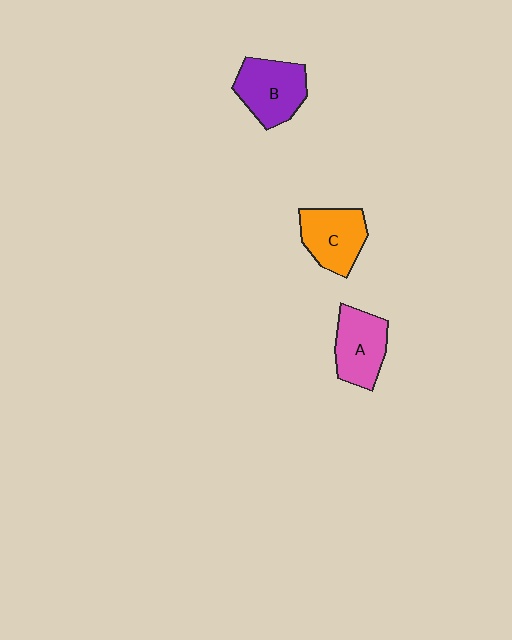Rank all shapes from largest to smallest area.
From largest to smallest: B (purple), C (orange), A (pink).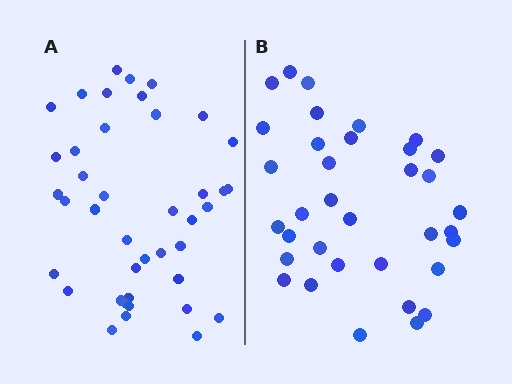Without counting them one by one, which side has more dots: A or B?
Region A (the left region) has more dots.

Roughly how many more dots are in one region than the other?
Region A has about 6 more dots than region B.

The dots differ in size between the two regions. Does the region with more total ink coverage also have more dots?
No. Region B has more total ink coverage because its dots are larger, but region A actually contains more individual dots. Total area can be misleading — the number of items is what matters here.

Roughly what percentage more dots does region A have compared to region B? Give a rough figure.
About 15% more.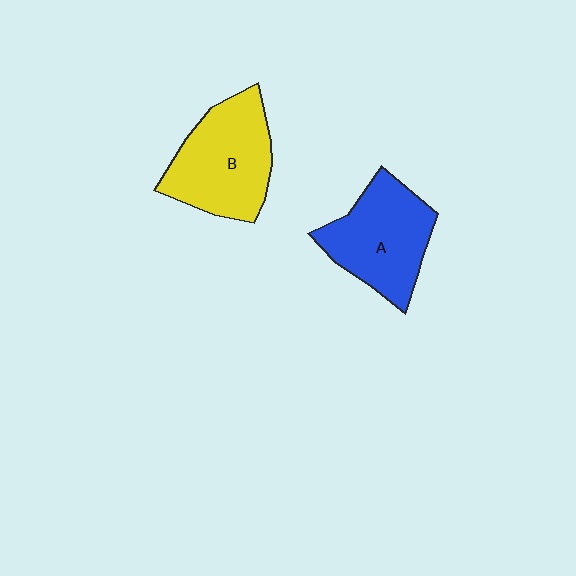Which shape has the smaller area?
Shape A (blue).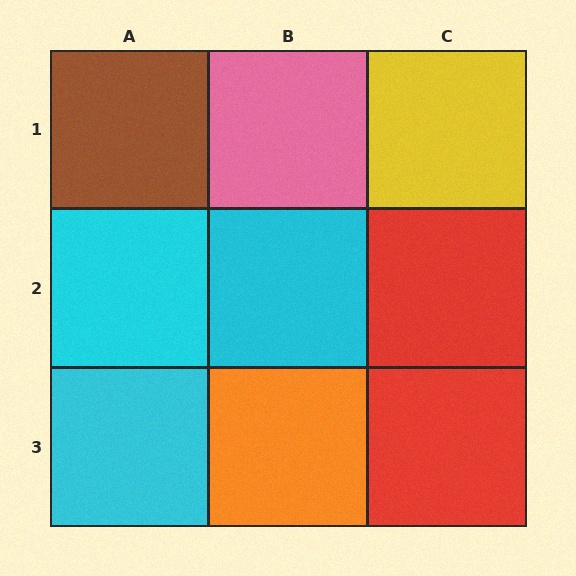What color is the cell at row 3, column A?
Cyan.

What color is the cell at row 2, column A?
Cyan.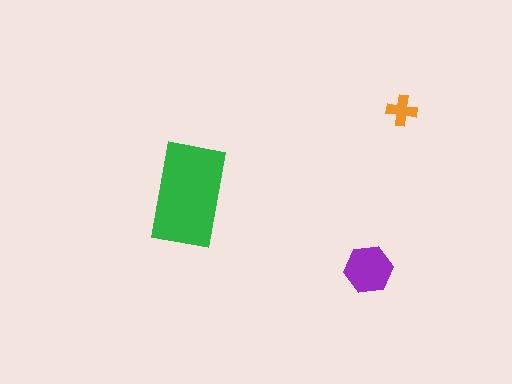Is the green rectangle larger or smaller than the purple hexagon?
Larger.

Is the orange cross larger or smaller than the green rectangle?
Smaller.